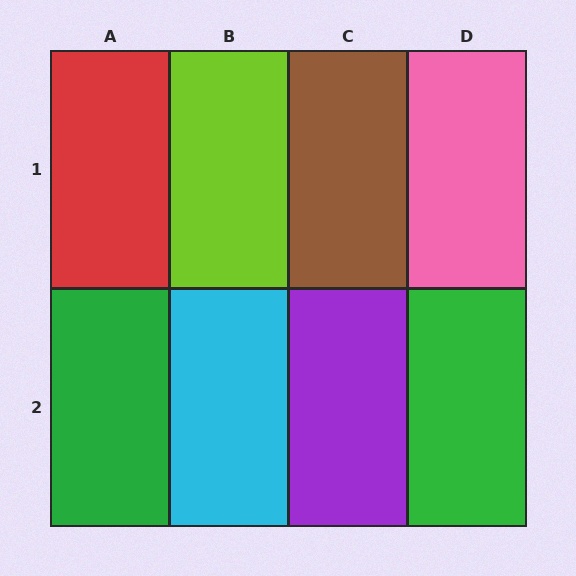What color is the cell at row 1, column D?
Pink.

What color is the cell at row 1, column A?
Red.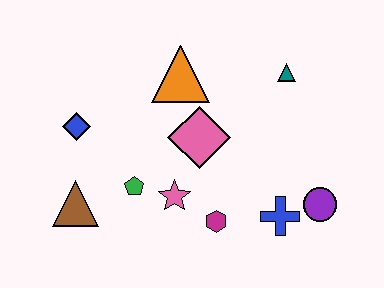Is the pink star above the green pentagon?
No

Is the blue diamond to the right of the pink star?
No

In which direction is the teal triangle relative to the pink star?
The teal triangle is above the pink star.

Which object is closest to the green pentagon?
The pink star is closest to the green pentagon.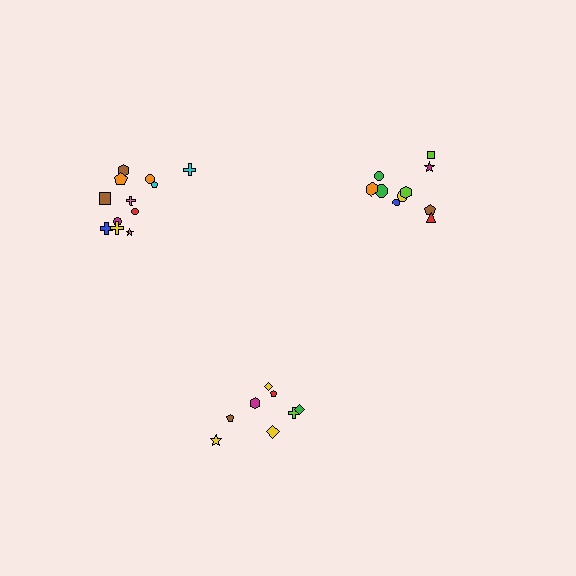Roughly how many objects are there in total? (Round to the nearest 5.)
Roughly 30 objects in total.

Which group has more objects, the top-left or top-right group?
The top-left group.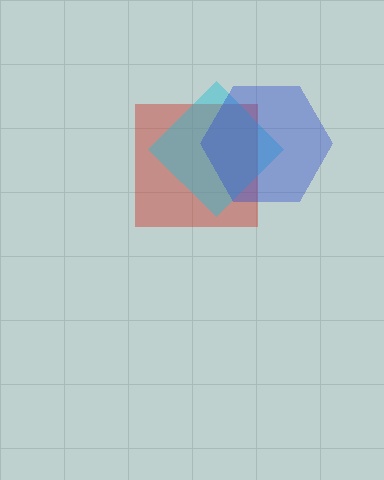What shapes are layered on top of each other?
The layered shapes are: a red square, a cyan diamond, a blue hexagon.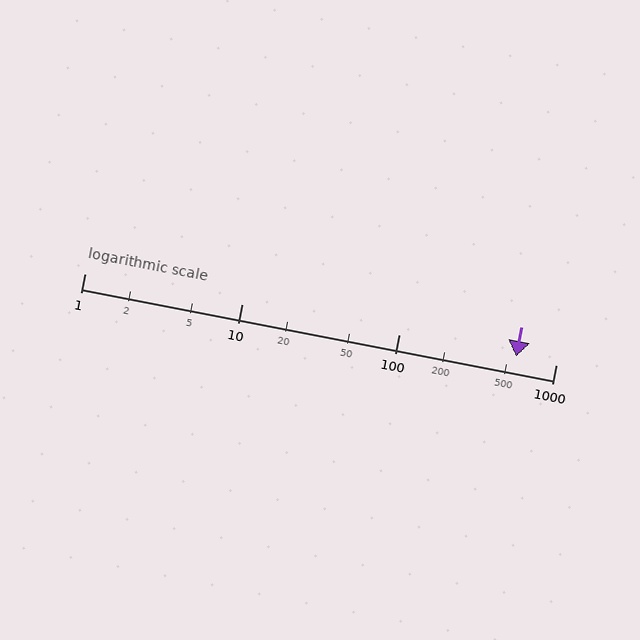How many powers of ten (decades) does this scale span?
The scale spans 3 decades, from 1 to 1000.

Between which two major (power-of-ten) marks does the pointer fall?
The pointer is between 100 and 1000.